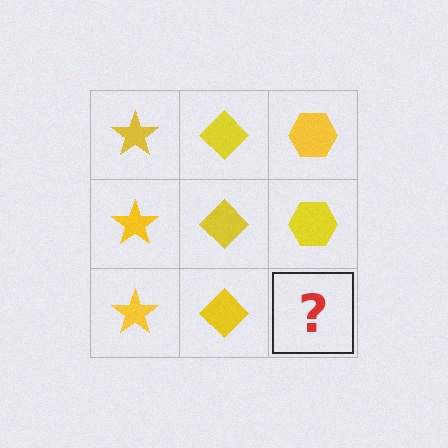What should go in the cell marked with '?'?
The missing cell should contain a yellow hexagon.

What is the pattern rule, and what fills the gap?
The rule is that each column has a consistent shape. The gap should be filled with a yellow hexagon.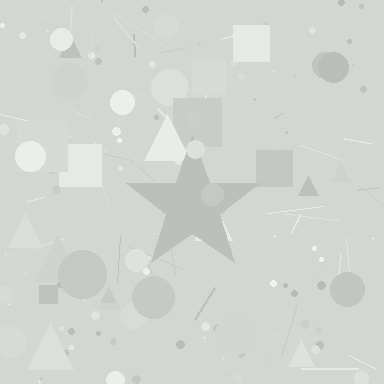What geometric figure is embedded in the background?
A star is embedded in the background.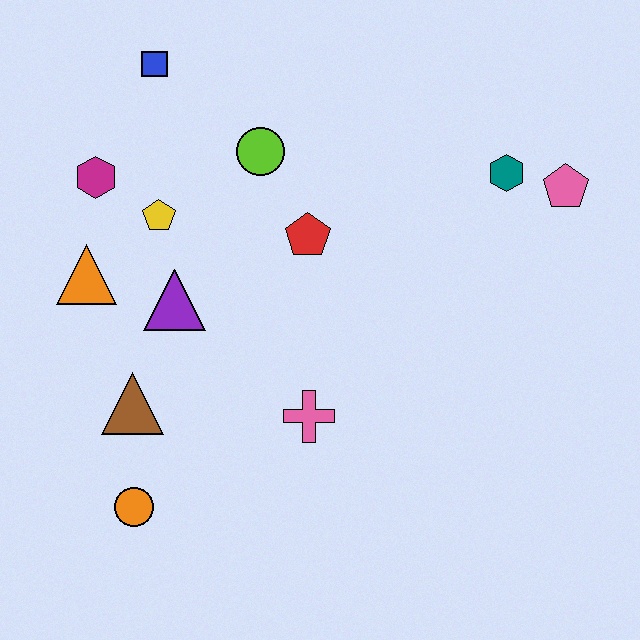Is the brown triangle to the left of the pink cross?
Yes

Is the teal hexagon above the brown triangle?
Yes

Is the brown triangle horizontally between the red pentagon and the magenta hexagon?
Yes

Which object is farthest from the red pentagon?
The orange circle is farthest from the red pentagon.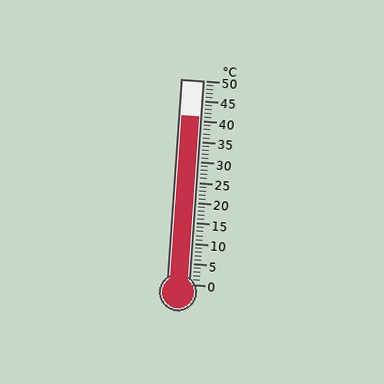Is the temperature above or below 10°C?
The temperature is above 10°C.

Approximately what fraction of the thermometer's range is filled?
The thermometer is filled to approximately 80% of its range.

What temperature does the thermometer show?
The thermometer shows approximately 41°C.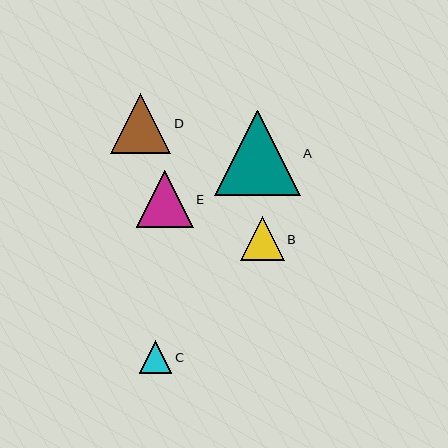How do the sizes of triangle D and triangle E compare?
Triangle D and triangle E are approximately the same size.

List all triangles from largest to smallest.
From largest to smallest: A, D, E, B, C.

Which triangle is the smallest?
Triangle C is the smallest with a size of approximately 33 pixels.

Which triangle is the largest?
Triangle A is the largest with a size of approximately 85 pixels.